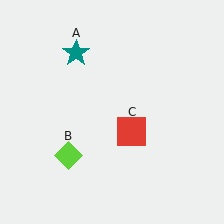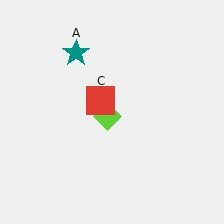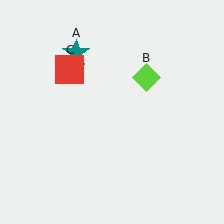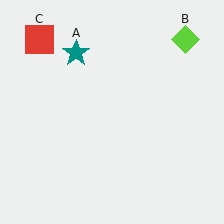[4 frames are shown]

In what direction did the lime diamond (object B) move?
The lime diamond (object B) moved up and to the right.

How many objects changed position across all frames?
2 objects changed position: lime diamond (object B), red square (object C).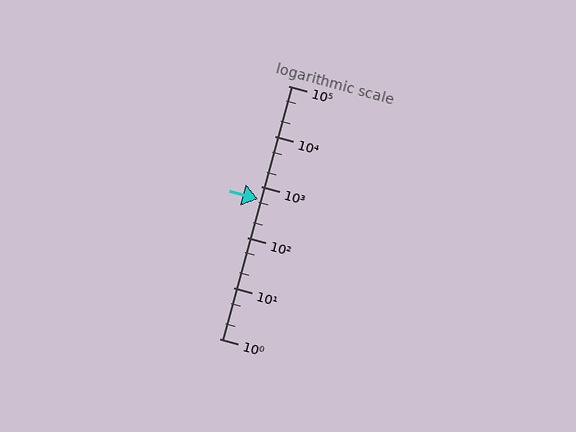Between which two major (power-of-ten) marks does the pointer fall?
The pointer is between 100 and 1000.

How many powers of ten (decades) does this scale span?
The scale spans 5 decades, from 1 to 100000.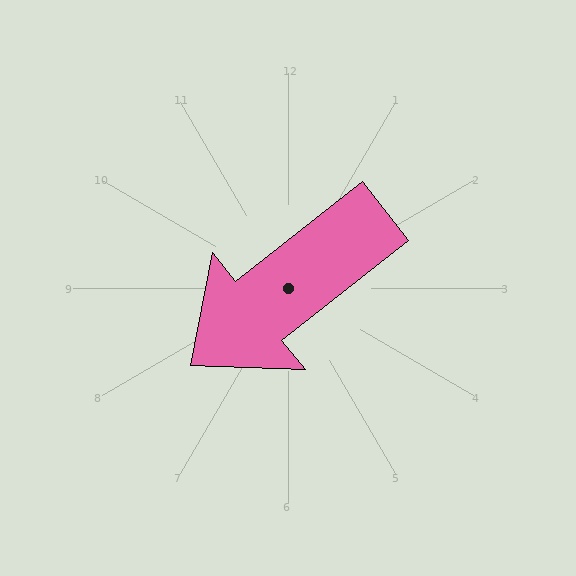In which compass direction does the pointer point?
Southwest.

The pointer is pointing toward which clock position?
Roughly 8 o'clock.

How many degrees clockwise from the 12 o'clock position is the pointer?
Approximately 232 degrees.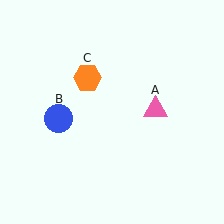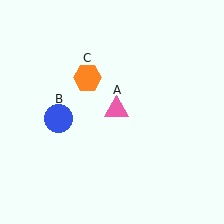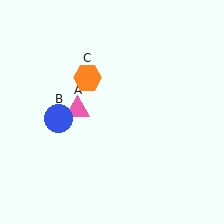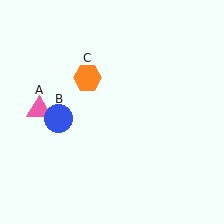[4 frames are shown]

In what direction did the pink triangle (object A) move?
The pink triangle (object A) moved left.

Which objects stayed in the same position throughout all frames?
Blue circle (object B) and orange hexagon (object C) remained stationary.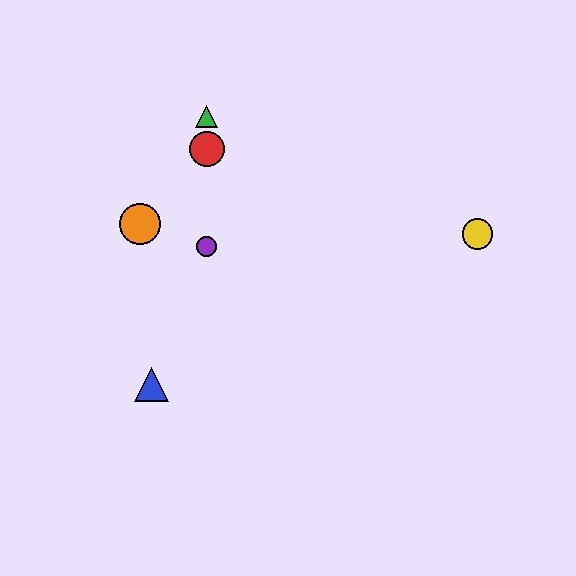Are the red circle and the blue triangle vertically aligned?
No, the red circle is at x≈207 and the blue triangle is at x≈151.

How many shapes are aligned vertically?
3 shapes (the red circle, the green triangle, the purple circle) are aligned vertically.